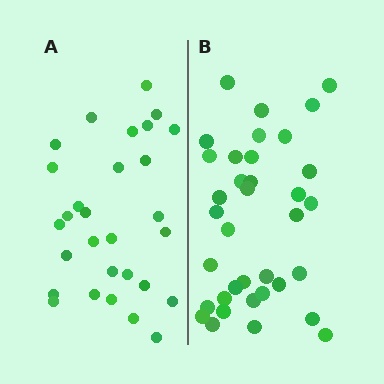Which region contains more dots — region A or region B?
Region B (the right region) has more dots.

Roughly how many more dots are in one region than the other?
Region B has roughly 8 or so more dots than region A.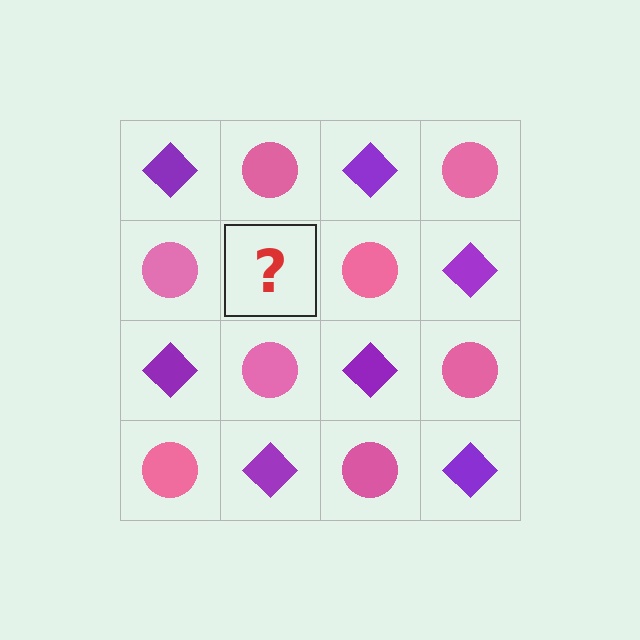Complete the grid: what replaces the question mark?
The question mark should be replaced with a purple diamond.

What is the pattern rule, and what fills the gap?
The rule is that it alternates purple diamond and pink circle in a checkerboard pattern. The gap should be filled with a purple diamond.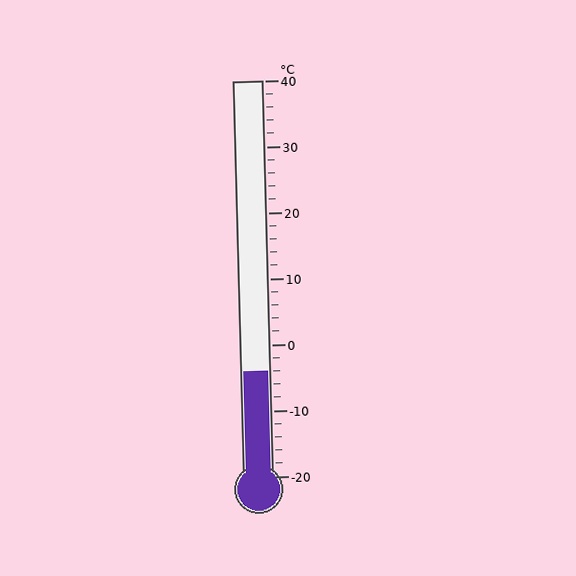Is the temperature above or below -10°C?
The temperature is above -10°C.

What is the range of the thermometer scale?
The thermometer scale ranges from -20°C to 40°C.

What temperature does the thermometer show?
The thermometer shows approximately -4°C.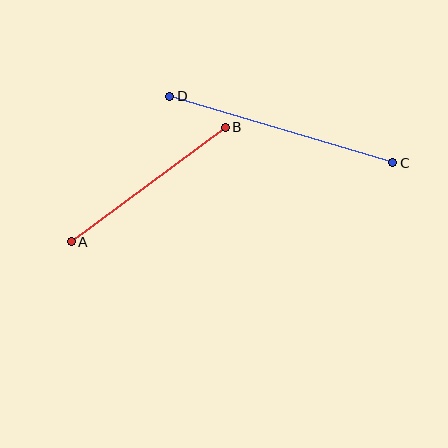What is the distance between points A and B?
The distance is approximately 192 pixels.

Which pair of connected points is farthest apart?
Points C and D are farthest apart.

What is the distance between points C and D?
The distance is approximately 233 pixels.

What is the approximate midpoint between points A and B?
The midpoint is at approximately (148, 185) pixels.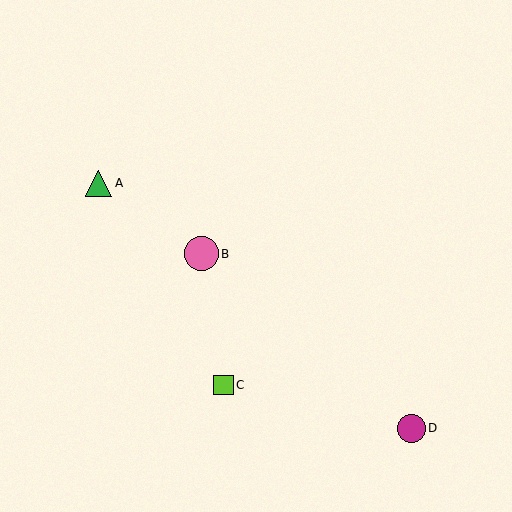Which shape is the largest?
The pink circle (labeled B) is the largest.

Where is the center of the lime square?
The center of the lime square is at (223, 385).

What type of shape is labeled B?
Shape B is a pink circle.